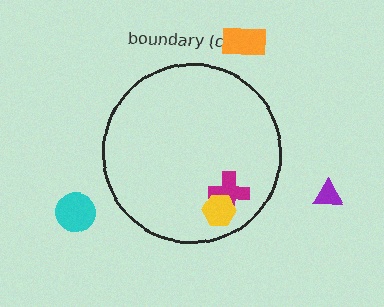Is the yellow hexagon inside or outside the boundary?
Inside.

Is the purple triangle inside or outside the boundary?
Outside.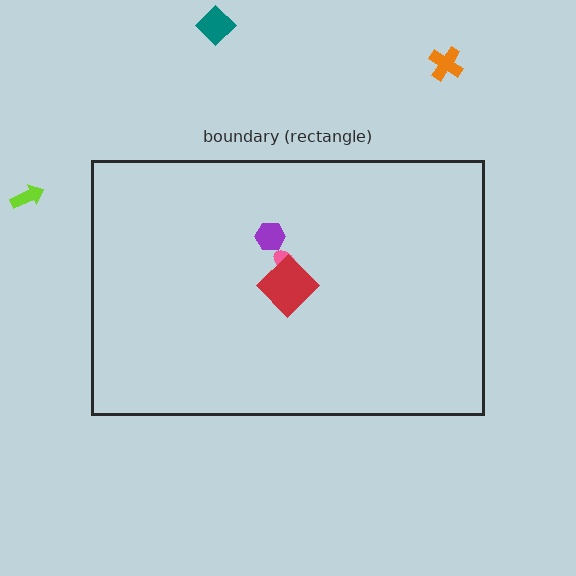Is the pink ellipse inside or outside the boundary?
Inside.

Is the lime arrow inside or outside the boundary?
Outside.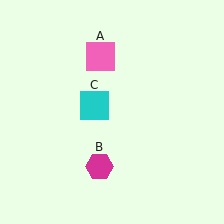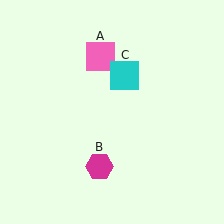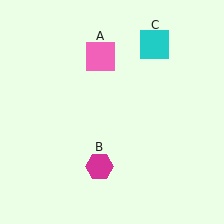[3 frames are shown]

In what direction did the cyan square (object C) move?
The cyan square (object C) moved up and to the right.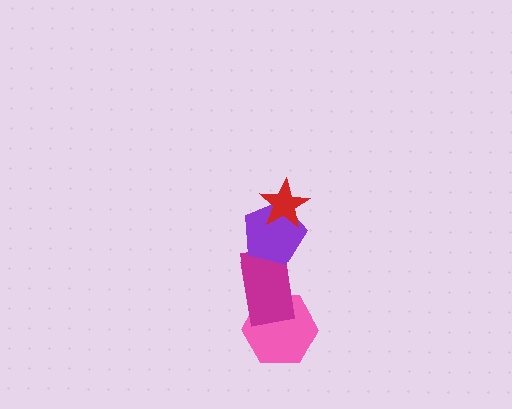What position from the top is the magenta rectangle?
The magenta rectangle is 3rd from the top.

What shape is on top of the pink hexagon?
The magenta rectangle is on top of the pink hexagon.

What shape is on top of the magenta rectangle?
The purple pentagon is on top of the magenta rectangle.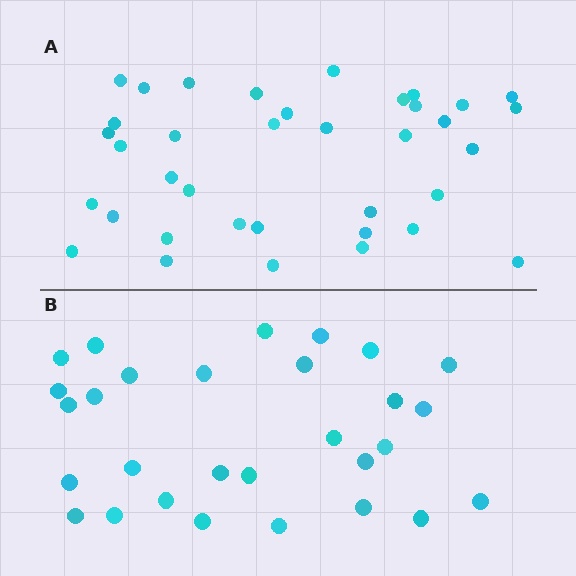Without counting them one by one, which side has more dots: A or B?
Region A (the top region) has more dots.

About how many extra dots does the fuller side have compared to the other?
Region A has roughly 8 or so more dots than region B.